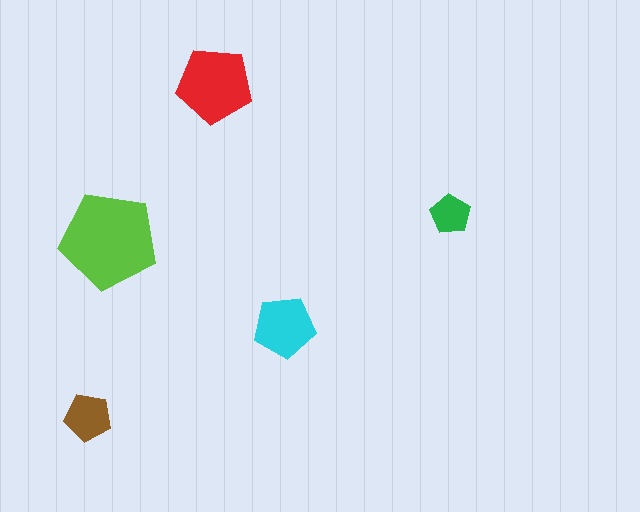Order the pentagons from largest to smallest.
the lime one, the red one, the cyan one, the brown one, the green one.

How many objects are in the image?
There are 5 objects in the image.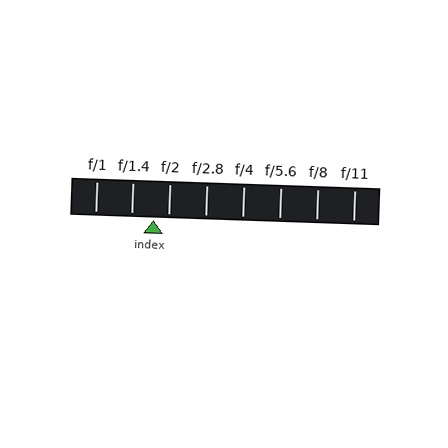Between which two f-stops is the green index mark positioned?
The index mark is between f/1.4 and f/2.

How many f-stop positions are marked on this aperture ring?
There are 8 f-stop positions marked.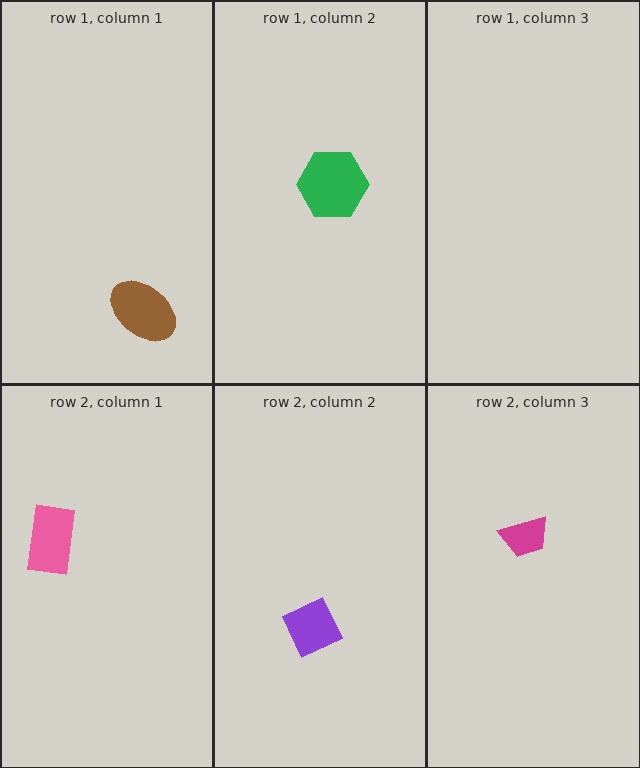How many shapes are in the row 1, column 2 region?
1.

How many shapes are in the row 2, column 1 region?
1.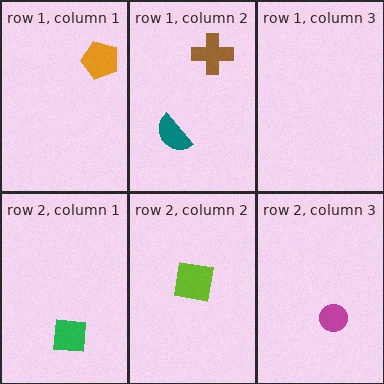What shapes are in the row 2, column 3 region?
The magenta circle.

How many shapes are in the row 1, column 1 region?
1.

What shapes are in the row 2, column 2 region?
The lime square.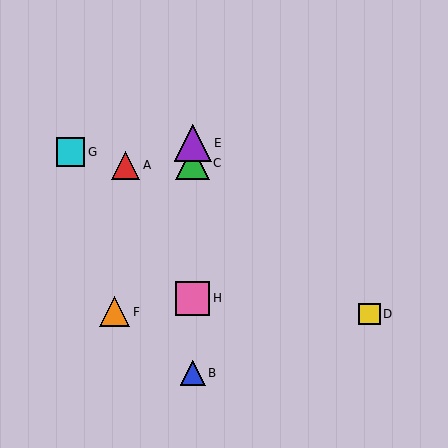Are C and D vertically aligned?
No, C is at x≈193 and D is at x≈370.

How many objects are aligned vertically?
4 objects (B, C, E, H) are aligned vertically.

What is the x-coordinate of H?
Object H is at x≈193.